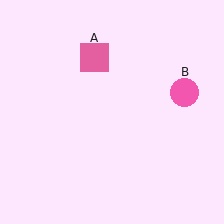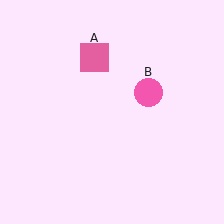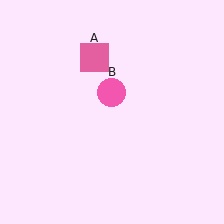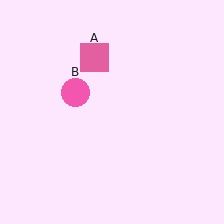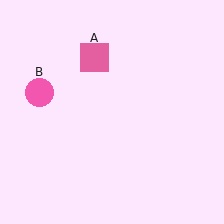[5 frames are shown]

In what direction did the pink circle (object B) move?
The pink circle (object B) moved left.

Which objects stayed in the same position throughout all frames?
Pink square (object A) remained stationary.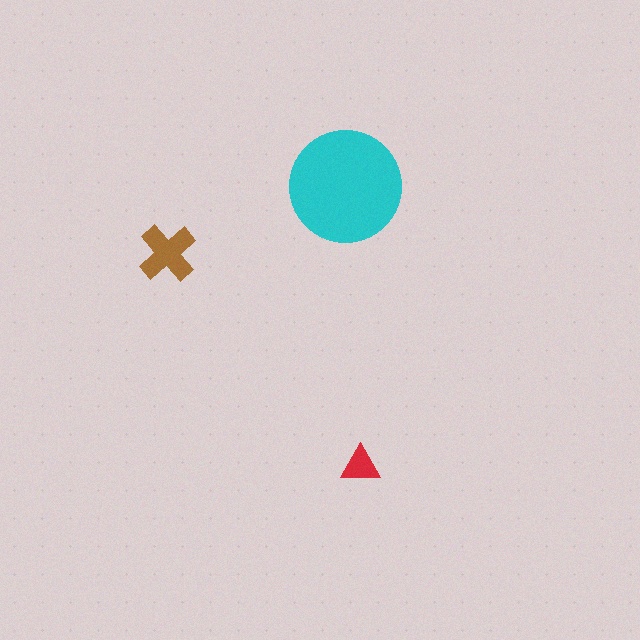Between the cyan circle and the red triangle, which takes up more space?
The cyan circle.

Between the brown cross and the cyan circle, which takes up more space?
The cyan circle.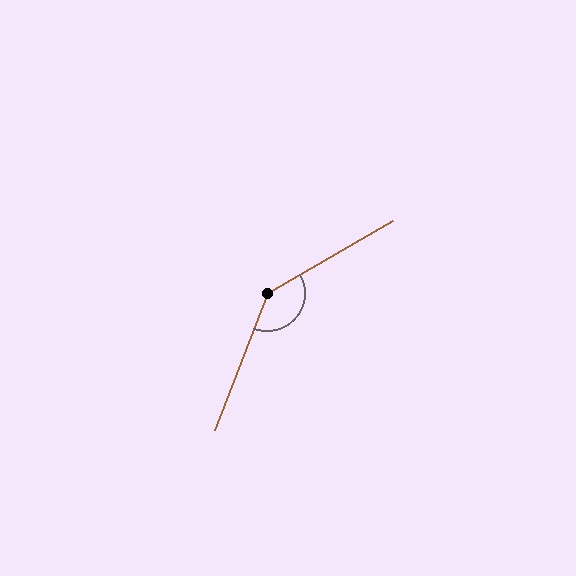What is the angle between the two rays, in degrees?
Approximately 141 degrees.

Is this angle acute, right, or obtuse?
It is obtuse.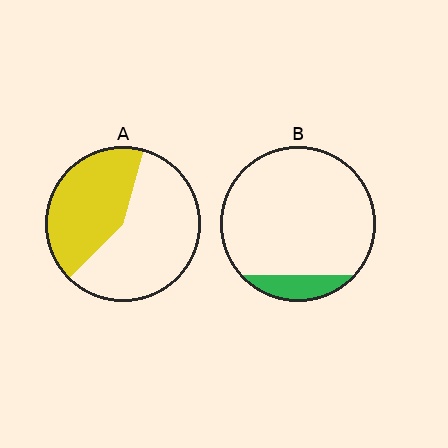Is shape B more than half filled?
No.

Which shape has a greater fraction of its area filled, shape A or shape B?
Shape A.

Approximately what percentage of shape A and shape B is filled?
A is approximately 40% and B is approximately 10%.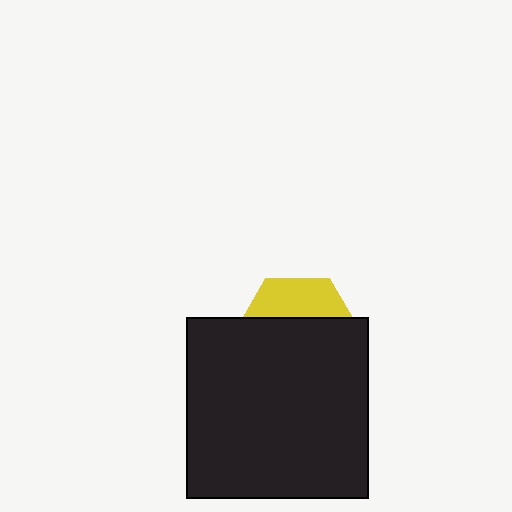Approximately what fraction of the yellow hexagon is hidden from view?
Roughly 68% of the yellow hexagon is hidden behind the black square.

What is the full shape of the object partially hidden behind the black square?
The partially hidden object is a yellow hexagon.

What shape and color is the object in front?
The object in front is a black square.